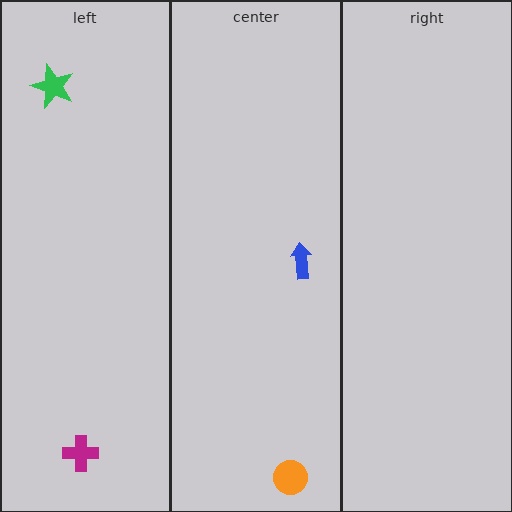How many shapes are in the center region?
2.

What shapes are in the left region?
The magenta cross, the green star.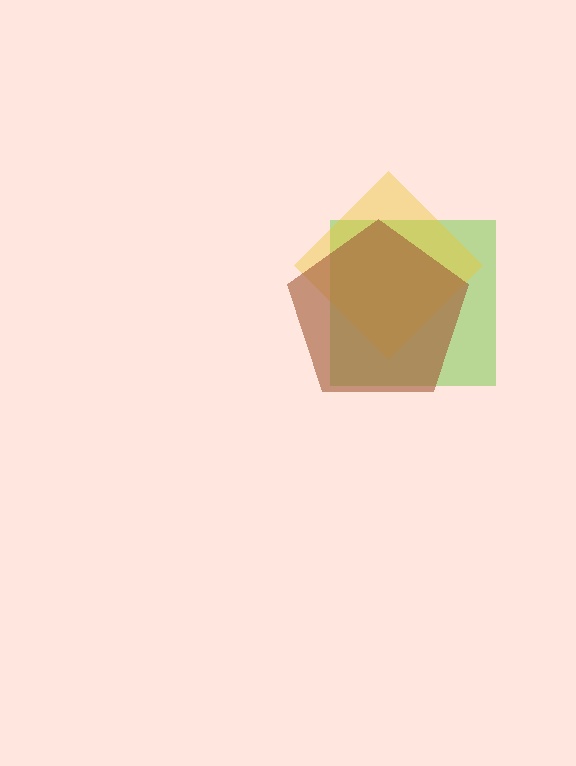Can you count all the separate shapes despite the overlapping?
Yes, there are 3 separate shapes.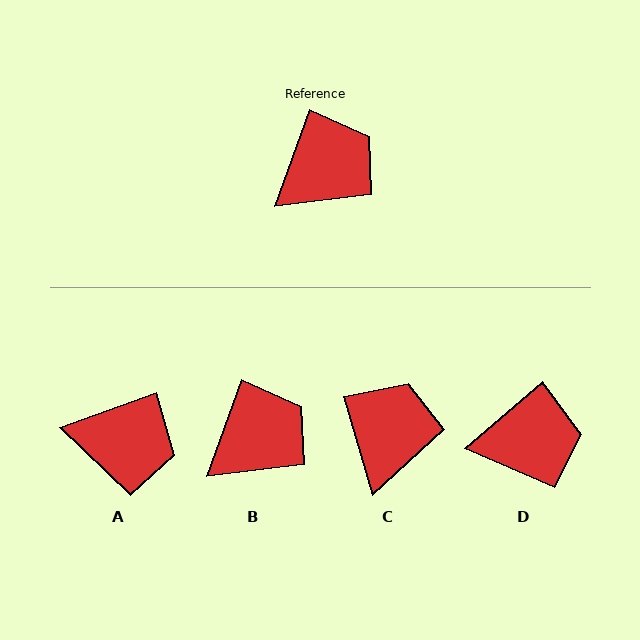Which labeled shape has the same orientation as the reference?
B.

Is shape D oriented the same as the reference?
No, it is off by about 30 degrees.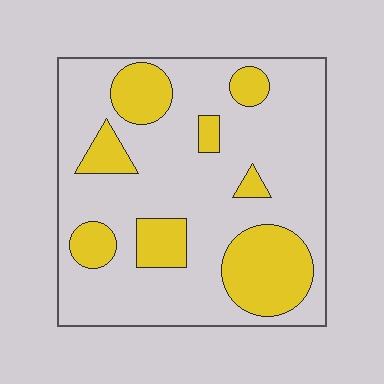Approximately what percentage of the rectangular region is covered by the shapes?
Approximately 25%.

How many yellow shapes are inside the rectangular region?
8.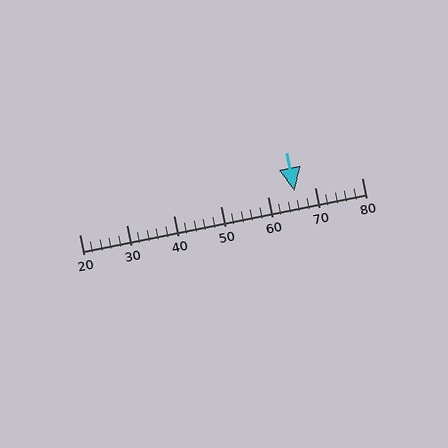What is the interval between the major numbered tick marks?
The major tick marks are spaced 10 units apart.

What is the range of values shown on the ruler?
The ruler shows values from 20 to 80.